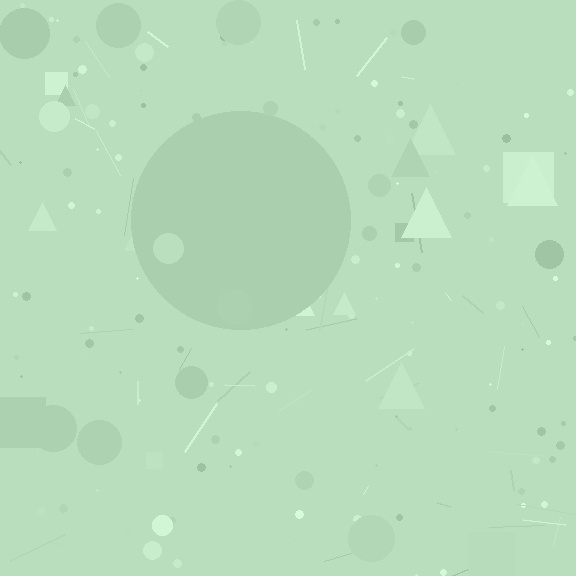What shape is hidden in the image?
A circle is hidden in the image.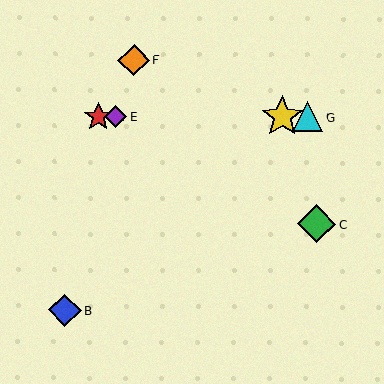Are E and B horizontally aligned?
No, E is at y≈116 and B is at y≈310.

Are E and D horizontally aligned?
Yes, both are at y≈116.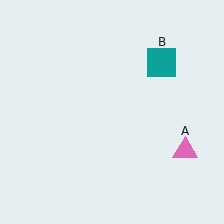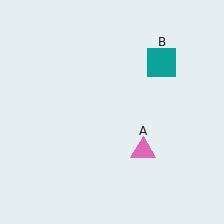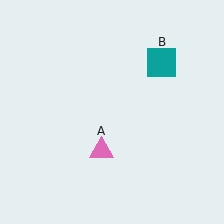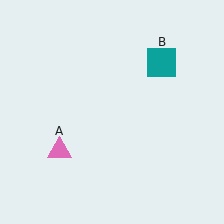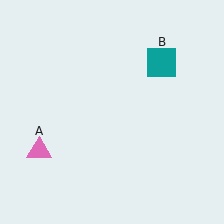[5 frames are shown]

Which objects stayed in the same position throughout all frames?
Teal square (object B) remained stationary.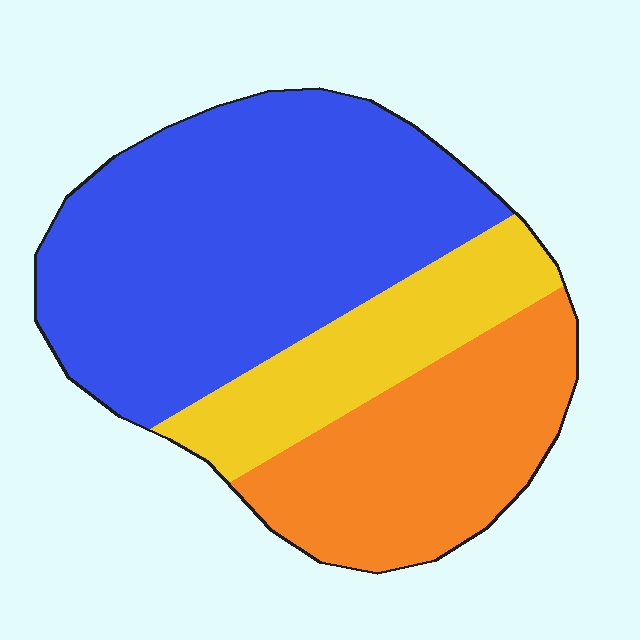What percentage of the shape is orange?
Orange takes up about one quarter (1/4) of the shape.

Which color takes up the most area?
Blue, at roughly 55%.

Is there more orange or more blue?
Blue.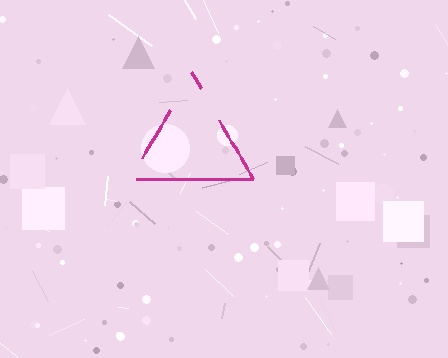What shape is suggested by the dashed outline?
The dashed outline suggests a triangle.